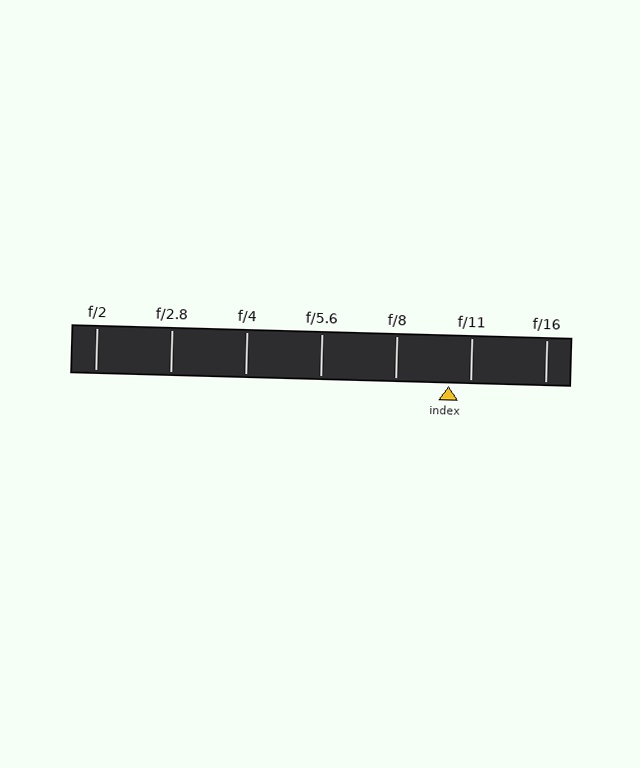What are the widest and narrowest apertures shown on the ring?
The widest aperture shown is f/2 and the narrowest is f/16.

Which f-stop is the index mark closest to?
The index mark is closest to f/11.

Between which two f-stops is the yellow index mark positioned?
The index mark is between f/8 and f/11.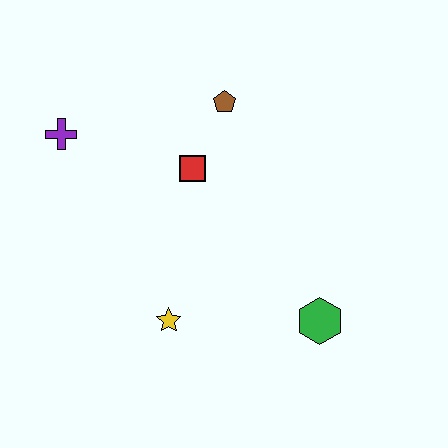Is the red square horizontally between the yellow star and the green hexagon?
Yes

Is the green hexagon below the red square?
Yes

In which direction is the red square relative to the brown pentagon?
The red square is below the brown pentagon.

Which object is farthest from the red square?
The green hexagon is farthest from the red square.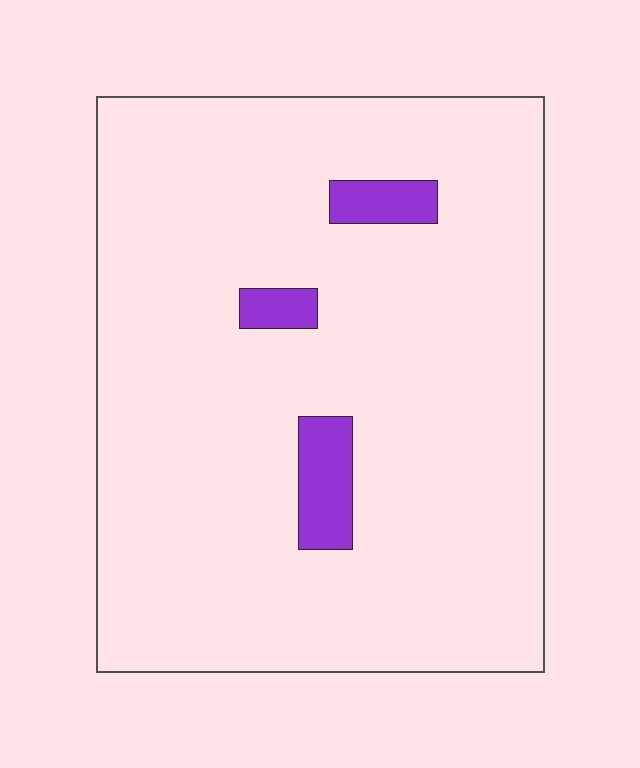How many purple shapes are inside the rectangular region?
3.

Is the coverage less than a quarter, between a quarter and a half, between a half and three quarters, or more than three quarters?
Less than a quarter.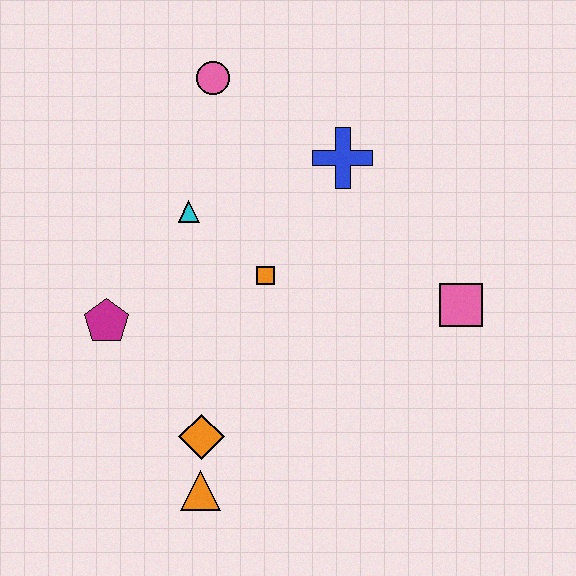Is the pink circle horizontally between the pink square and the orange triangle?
Yes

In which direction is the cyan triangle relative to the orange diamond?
The cyan triangle is above the orange diamond.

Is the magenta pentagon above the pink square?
No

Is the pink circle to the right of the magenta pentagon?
Yes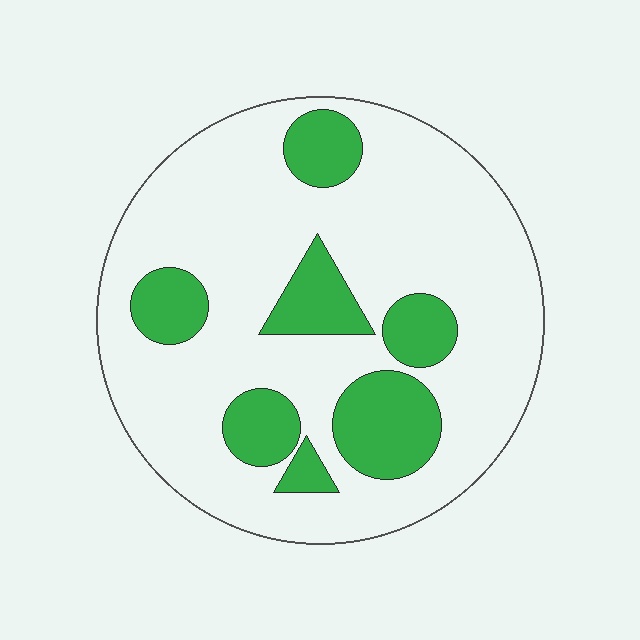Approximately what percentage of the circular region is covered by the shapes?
Approximately 25%.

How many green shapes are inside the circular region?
7.